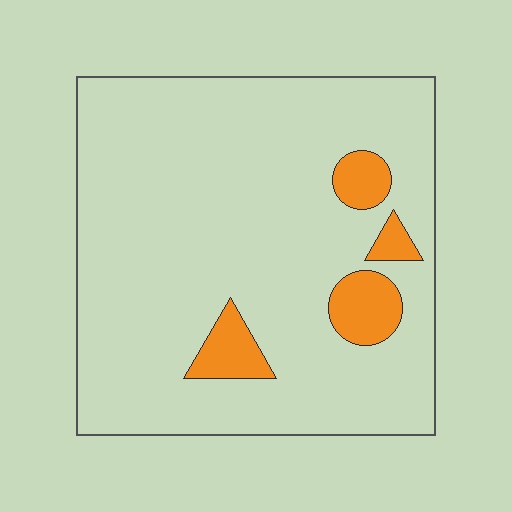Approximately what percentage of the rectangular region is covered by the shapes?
Approximately 10%.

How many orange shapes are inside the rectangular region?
4.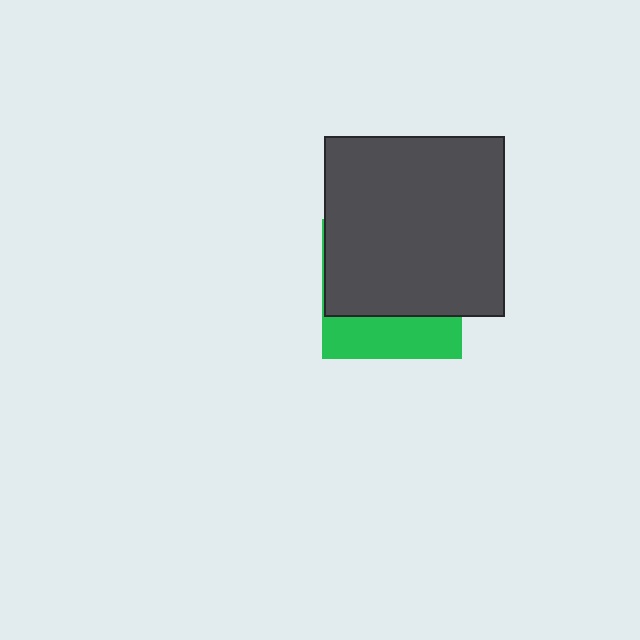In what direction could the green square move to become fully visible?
The green square could move down. That would shift it out from behind the dark gray square entirely.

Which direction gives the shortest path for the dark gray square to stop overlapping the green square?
Moving up gives the shortest separation.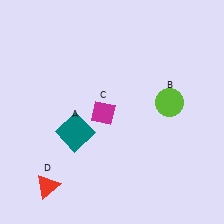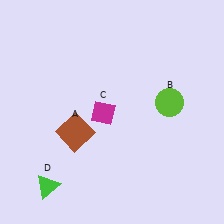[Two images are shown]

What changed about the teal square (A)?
In Image 1, A is teal. In Image 2, it changed to brown.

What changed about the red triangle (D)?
In Image 1, D is red. In Image 2, it changed to green.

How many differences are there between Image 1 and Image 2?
There are 2 differences between the two images.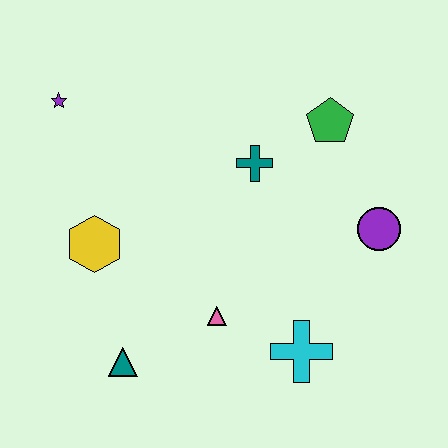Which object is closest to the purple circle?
The green pentagon is closest to the purple circle.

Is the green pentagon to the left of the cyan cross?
No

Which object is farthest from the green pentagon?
The teal triangle is farthest from the green pentagon.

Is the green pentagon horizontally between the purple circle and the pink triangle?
Yes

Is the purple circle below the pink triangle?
No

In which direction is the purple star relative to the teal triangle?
The purple star is above the teal triangle.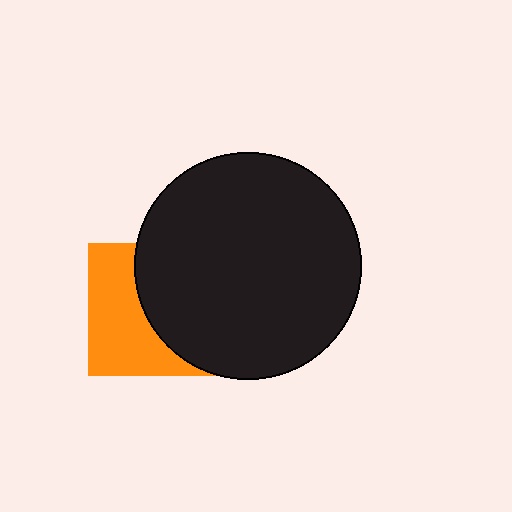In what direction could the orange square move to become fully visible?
The orange square could move left. That would shift it out from behind the black circle entirely.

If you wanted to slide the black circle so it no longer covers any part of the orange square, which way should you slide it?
Slide it right — that is the most direct way to separate the two shapes.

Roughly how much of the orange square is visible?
About half of it is visible (roughly 49%).